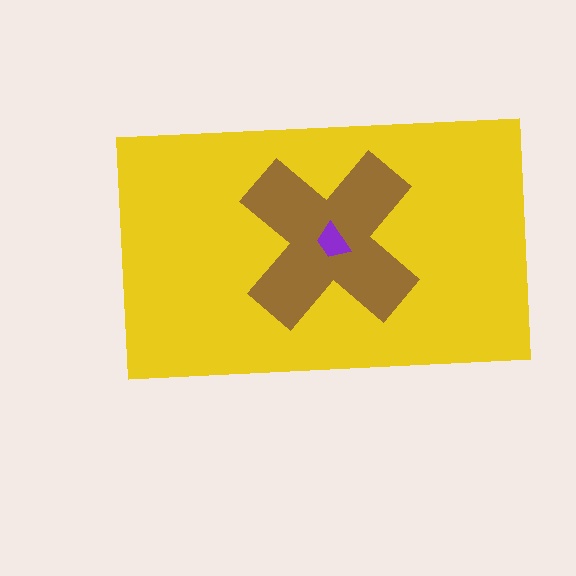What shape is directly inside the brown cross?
The purple trapezoid.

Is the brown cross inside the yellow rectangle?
Yes.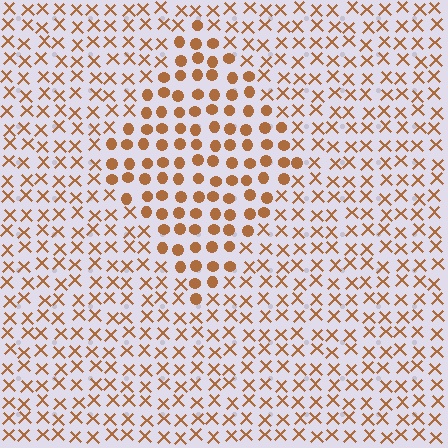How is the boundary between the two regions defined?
The boundary is defined by a change in element shape: circles inside vs. X marks outside. All elements share the same color and spacing.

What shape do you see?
I see a diamond.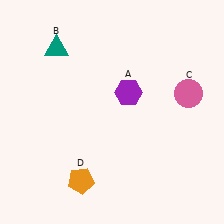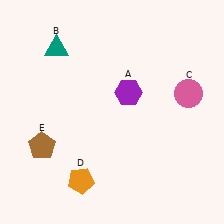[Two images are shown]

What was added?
A brown pentagon (E) was added in Image 2.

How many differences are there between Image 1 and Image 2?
There is 1 difference between the two images.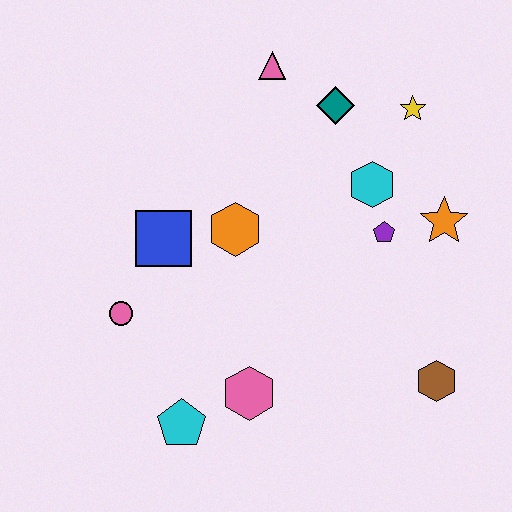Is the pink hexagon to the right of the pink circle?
Yes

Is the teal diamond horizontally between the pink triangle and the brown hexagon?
Yes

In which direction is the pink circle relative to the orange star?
The pink circle is to the left of the orange star.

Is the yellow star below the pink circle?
No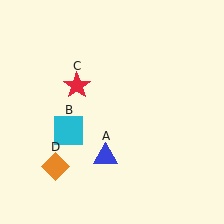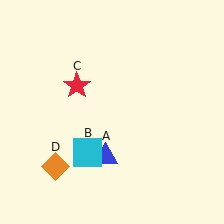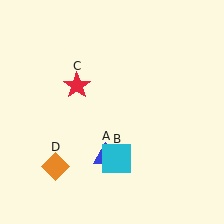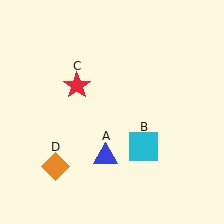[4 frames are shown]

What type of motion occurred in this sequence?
The cyan square (object B) rotated counterclockwise around the center of the scene.